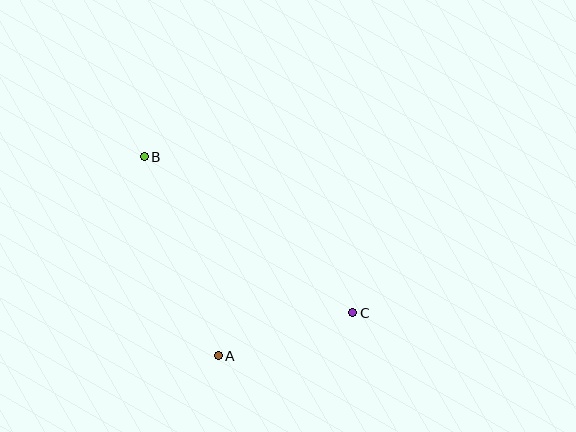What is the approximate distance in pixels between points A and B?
The distance between A and B is approximately 213 pixels.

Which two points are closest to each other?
Points A and C are closest to each other.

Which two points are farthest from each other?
Points B and C are farthest from each other.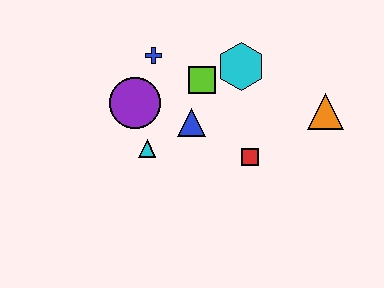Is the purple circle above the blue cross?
No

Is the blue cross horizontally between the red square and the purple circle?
Yes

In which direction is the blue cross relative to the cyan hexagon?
The blue cross is to the left of the cyan hexagon.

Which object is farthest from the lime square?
The orange triangle is farthest from the lime square.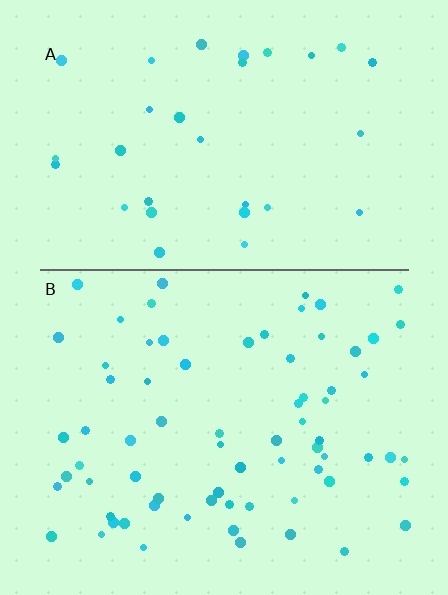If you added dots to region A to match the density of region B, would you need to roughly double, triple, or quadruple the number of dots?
Approximately double.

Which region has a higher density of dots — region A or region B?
B (the bottom).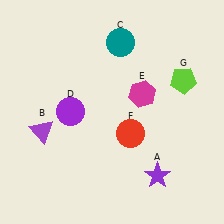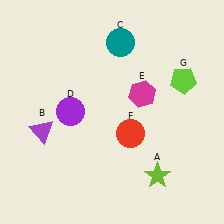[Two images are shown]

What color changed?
The star (A) changed from purple in Image 1 to lime in Image 2.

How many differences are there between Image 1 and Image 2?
There is 1 difference between the two images.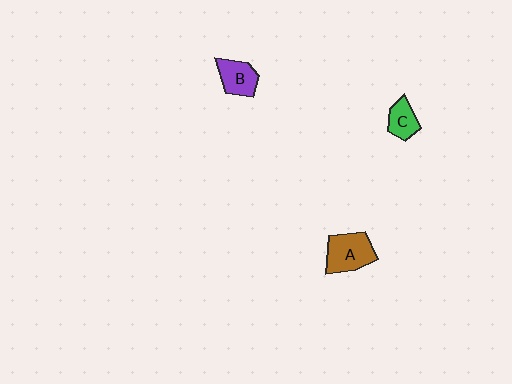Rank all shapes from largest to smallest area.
From largest to smallest: A (brown), B (purple), C (green).